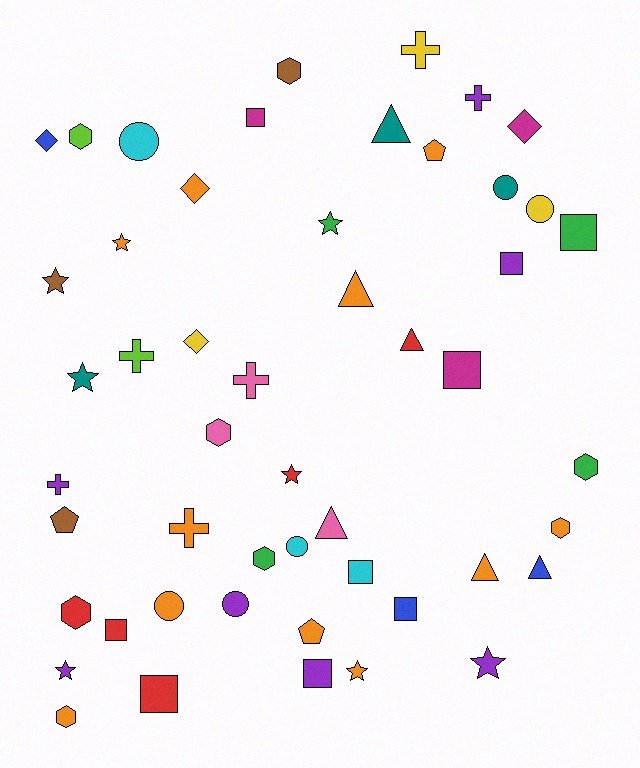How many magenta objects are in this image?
There are 3 magenta objects.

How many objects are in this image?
There are 50 objects.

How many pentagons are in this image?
There are 3 pentagons.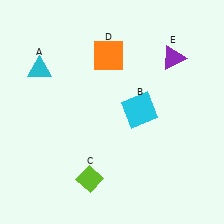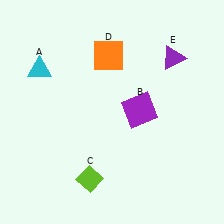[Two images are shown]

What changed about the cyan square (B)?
In Image 1, B is cyan. In Image 2, it changed to purple.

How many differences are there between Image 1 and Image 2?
There is 1 difference between the two images.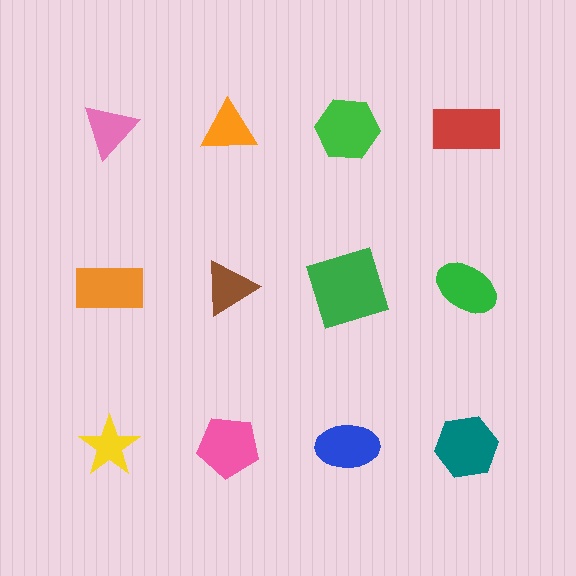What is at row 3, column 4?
A teal hexagon.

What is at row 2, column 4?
A green ellipse.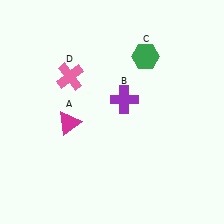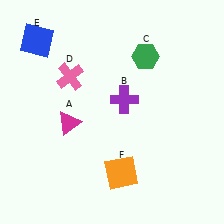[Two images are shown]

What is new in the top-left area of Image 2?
A blue square (E) was added in the top-left area of Image 2.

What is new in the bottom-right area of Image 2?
An orange square (F) was added in the bottom-right area of Image 2.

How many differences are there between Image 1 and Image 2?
There are 2 differences between the two images.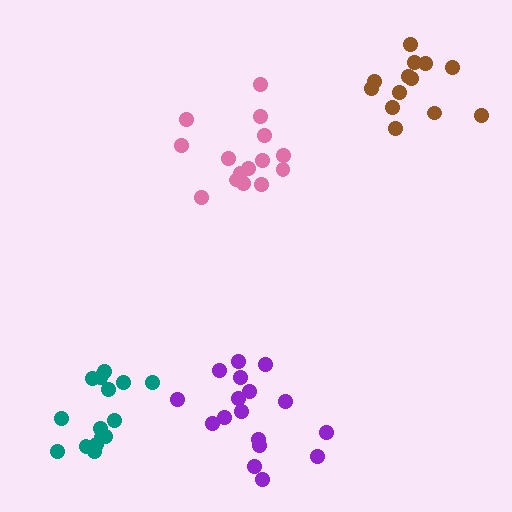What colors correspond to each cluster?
The clusters are colored: pink, brown, teal, purple.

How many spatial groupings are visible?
There are 4 spatial groupings.